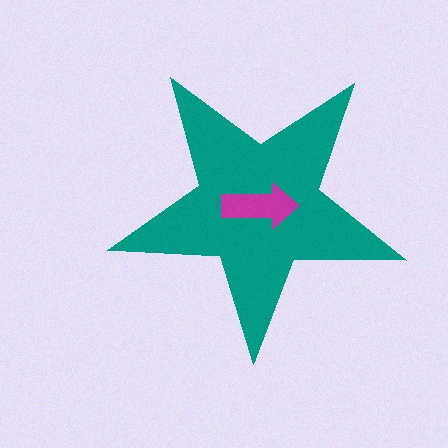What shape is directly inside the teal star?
The magenta arrow.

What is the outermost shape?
The teal star.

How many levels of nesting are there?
2.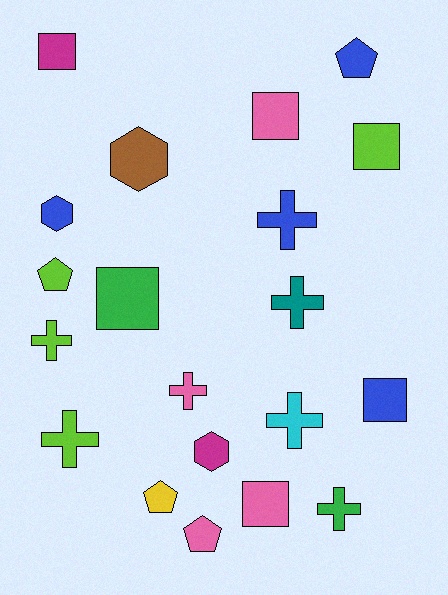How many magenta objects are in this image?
There are 2 magenta objects.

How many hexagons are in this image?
There are 3 hexagons.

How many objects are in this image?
There are 20 objects.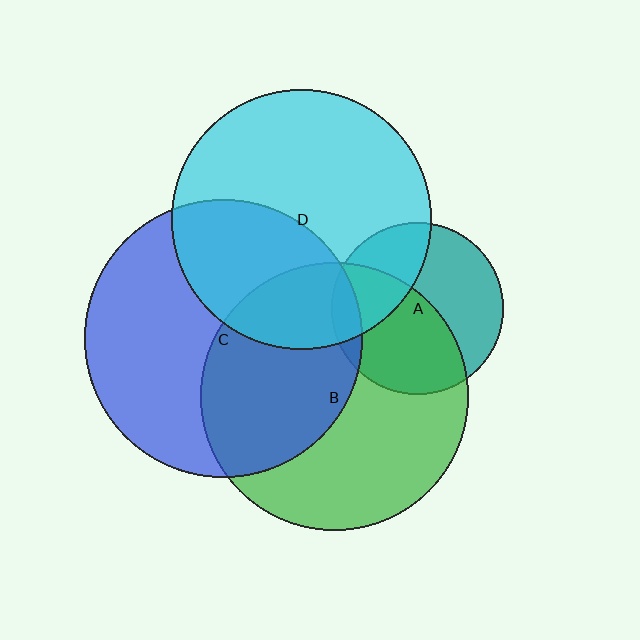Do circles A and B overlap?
Yes.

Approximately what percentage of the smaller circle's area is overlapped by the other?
Approximately 50%.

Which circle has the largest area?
Circle C (blue).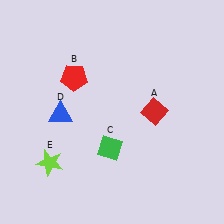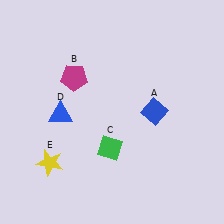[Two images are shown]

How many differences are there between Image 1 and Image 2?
There are 3 differences between the two images.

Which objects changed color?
A changed from red to blue. B changed from red to magenta. E changed from lime to yellow.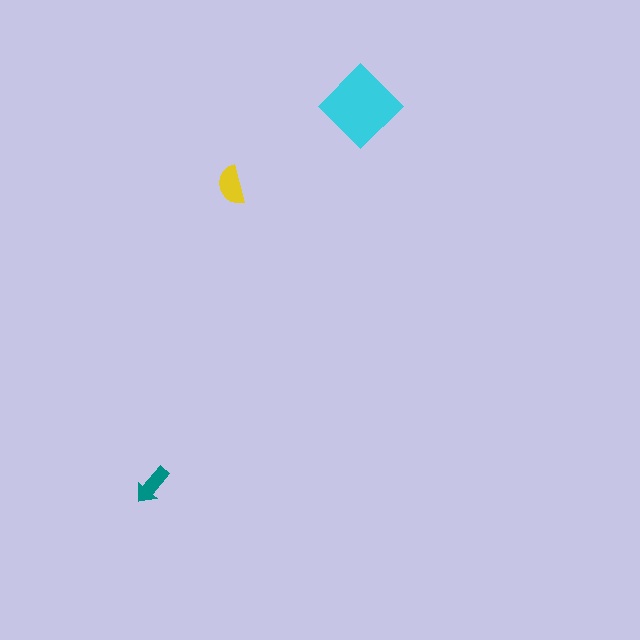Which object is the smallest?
The teal arrow.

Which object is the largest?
The cyan diamond.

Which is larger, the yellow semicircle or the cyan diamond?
The cyan diamond.